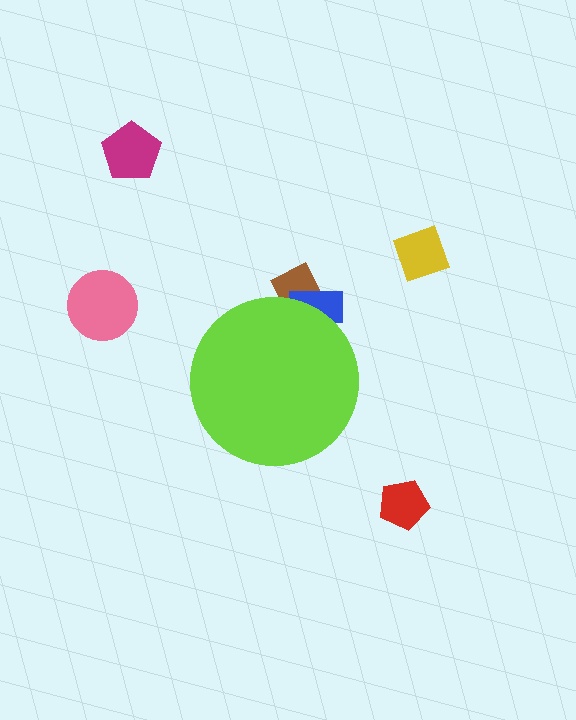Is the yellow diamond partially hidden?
No, the yellow diamond is fully visible.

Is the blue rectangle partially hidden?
Yes, the blue rectangle is partially hidden behind the lime circle.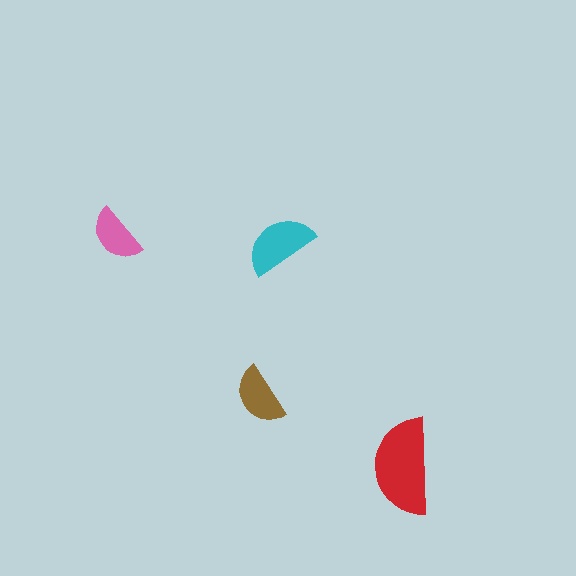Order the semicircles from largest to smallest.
the red one, the cyan one, the brown one, the pink one.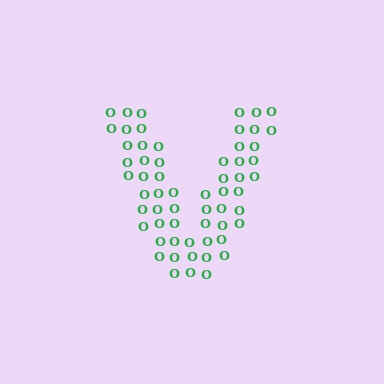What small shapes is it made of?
It is made of small letter O's.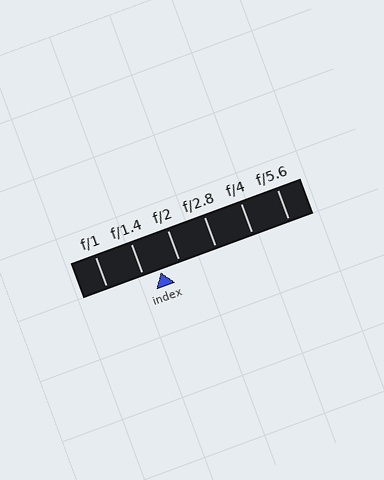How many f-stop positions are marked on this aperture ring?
There are 6 f-stop positions marked.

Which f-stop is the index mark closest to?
The index mark is closest to f/1.4.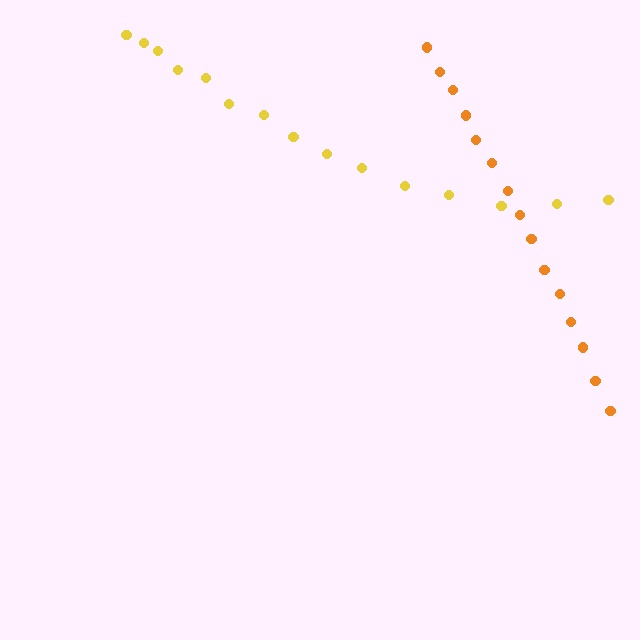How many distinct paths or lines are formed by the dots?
There are 2 distinct paths.